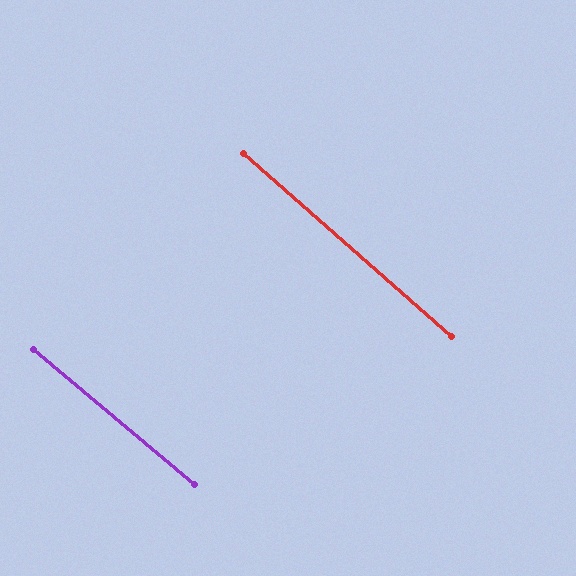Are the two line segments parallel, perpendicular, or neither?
Parallel — their directions differ by only 1.4°.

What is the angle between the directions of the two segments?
Approximately 1 degree.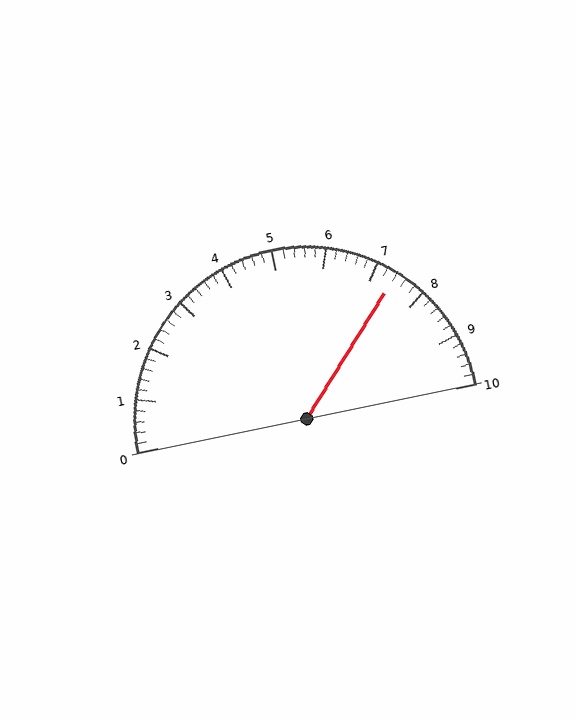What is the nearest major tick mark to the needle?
The nearest major tick mark is 7.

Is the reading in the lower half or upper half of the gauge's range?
The reading is in the upper half of the range (0 to 10).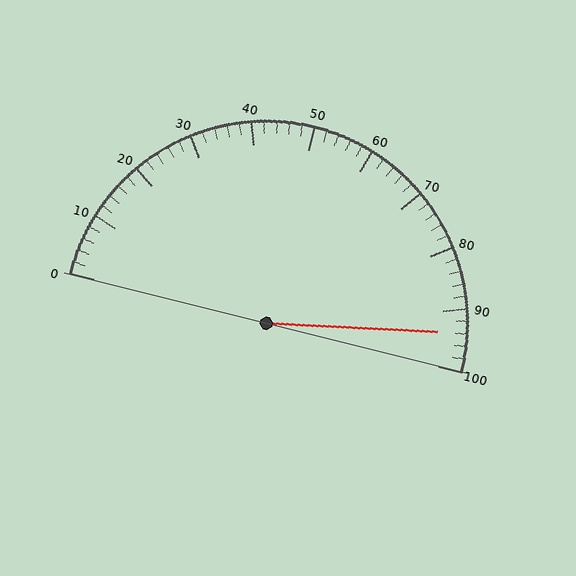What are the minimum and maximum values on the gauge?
The gauge ranges from 0 to 100.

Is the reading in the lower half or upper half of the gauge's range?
The reading is in the upper half of the range (0 to 100).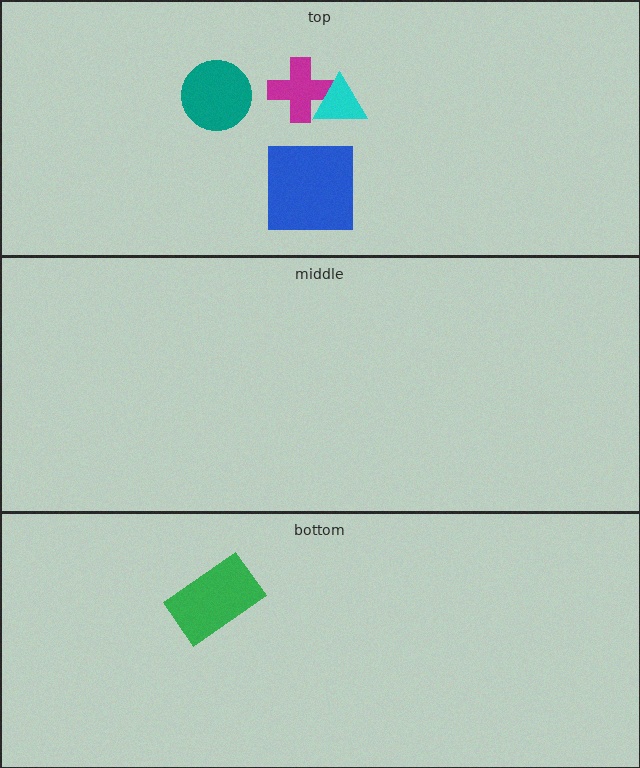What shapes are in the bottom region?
The green rectangle.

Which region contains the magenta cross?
The top region.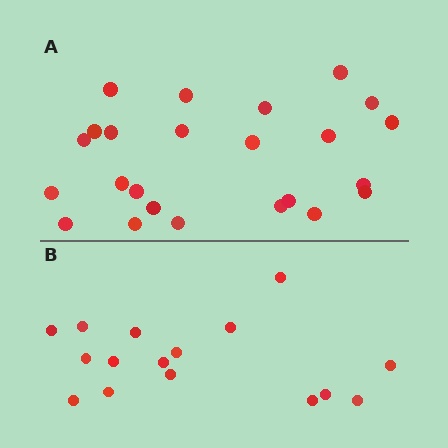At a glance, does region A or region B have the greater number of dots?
Region A (the top region) has more dots.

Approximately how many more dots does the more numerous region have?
Region A has roughly 8 or so more dots than region B.